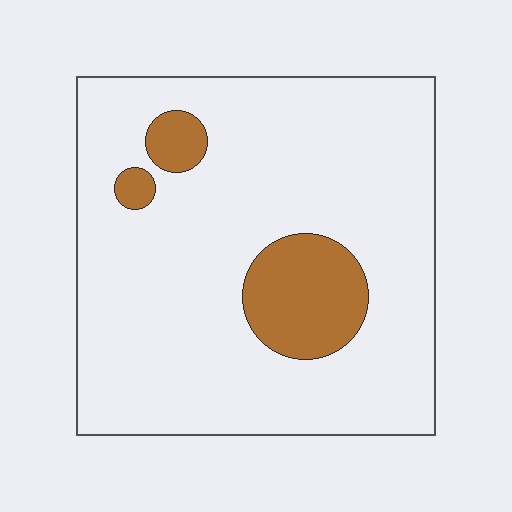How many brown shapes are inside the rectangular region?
3.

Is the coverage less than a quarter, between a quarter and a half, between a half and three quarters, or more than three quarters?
Less than a quarter.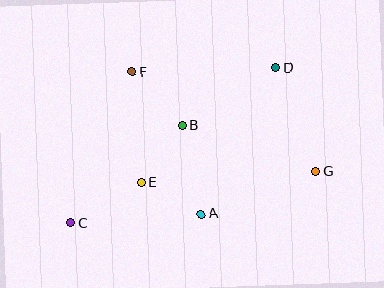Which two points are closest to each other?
Points A and E are closest to each other.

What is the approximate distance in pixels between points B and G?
The distance between B and G is approximately 141 pixels.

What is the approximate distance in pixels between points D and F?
The distance between D and F is approximately 144 pixels.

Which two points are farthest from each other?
Points C and D are farthest from each other.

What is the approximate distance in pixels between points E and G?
The distance between E and G is approximately 174 pixels.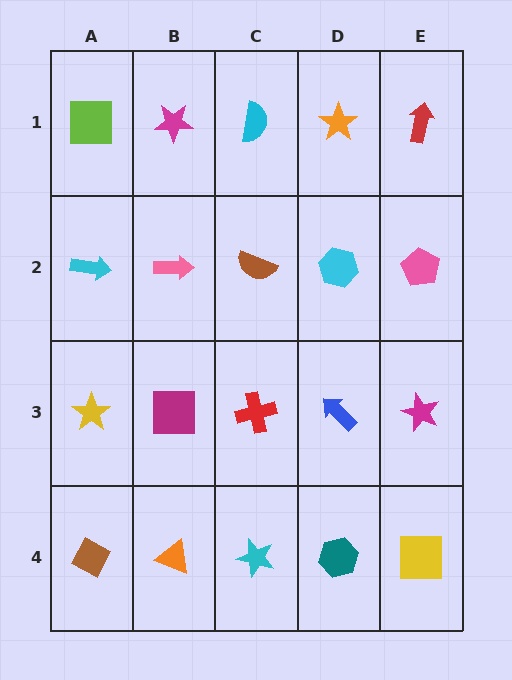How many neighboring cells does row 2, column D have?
4.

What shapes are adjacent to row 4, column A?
A yellow star (row 3, column A), an orange triangle (row 4, column B).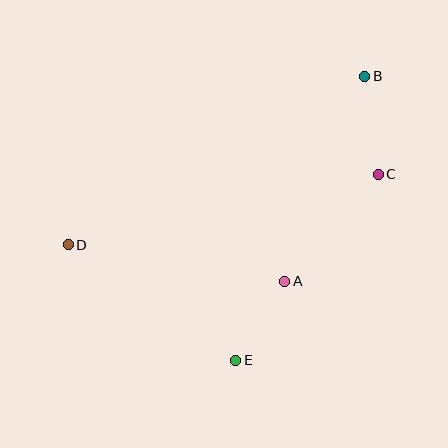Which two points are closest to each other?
Points A and E are closest to each other.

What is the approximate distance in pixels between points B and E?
The distance between B and E is approximately 312 pixels.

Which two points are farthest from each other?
Points B and D are farthest from each other.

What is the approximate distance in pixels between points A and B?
The distance between A and B is approximately 220 pixels.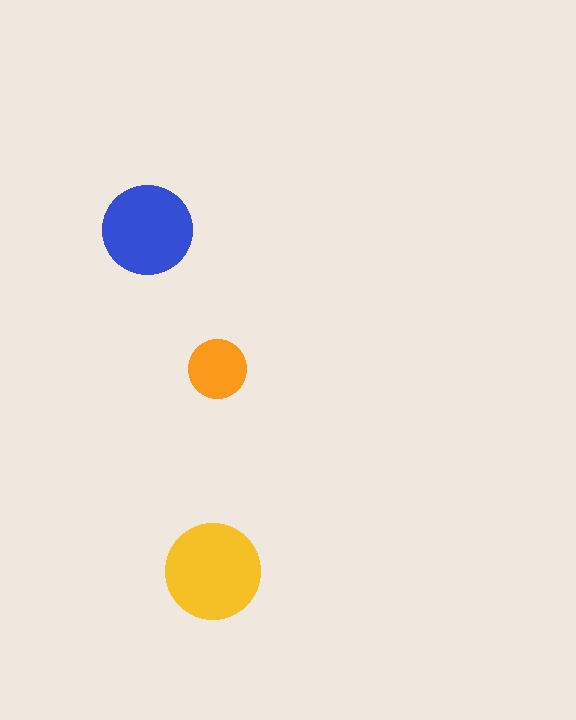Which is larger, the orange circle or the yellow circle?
The yellow one.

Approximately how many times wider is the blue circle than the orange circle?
About 1.5 times wider.